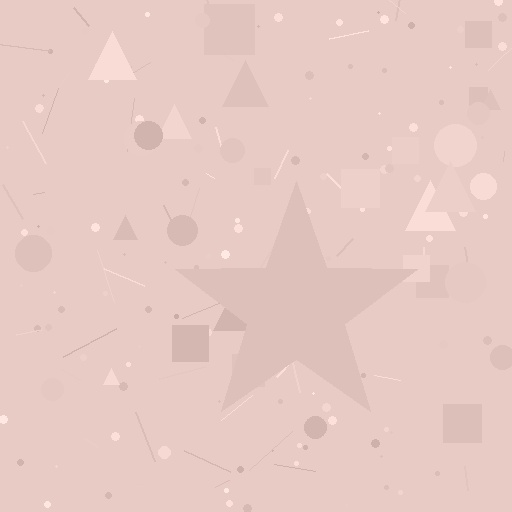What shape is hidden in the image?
A star is hidden in the image.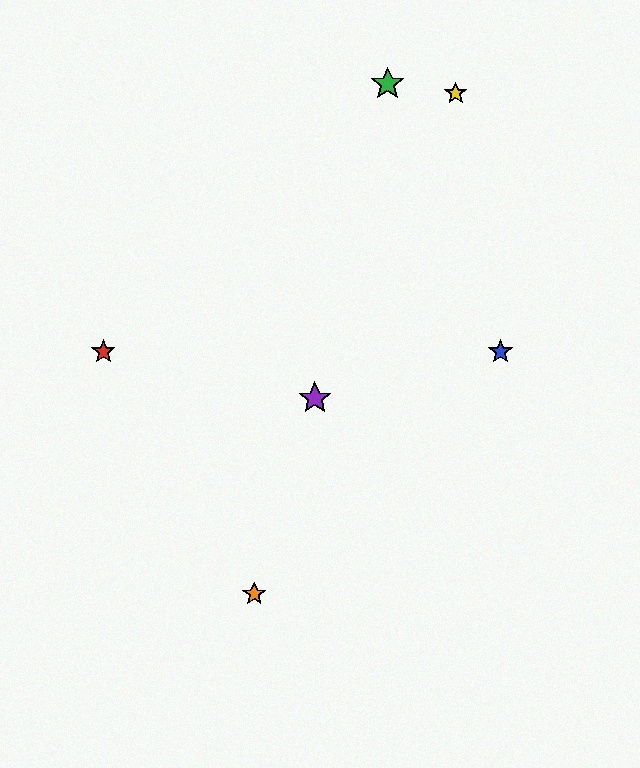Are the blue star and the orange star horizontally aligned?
No, the blue star is at y≈352 and the orange star is at y≈594.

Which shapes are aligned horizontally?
The red star, the blue star are aligned horizontally.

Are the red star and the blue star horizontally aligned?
Yes, both are at y≈352.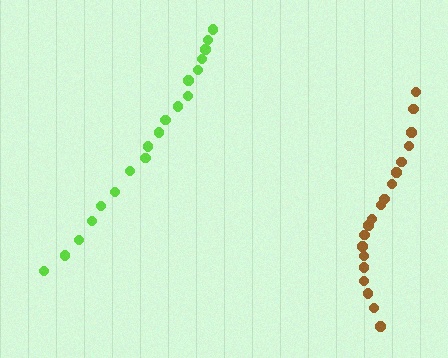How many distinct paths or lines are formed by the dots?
There are 2 distinct paths.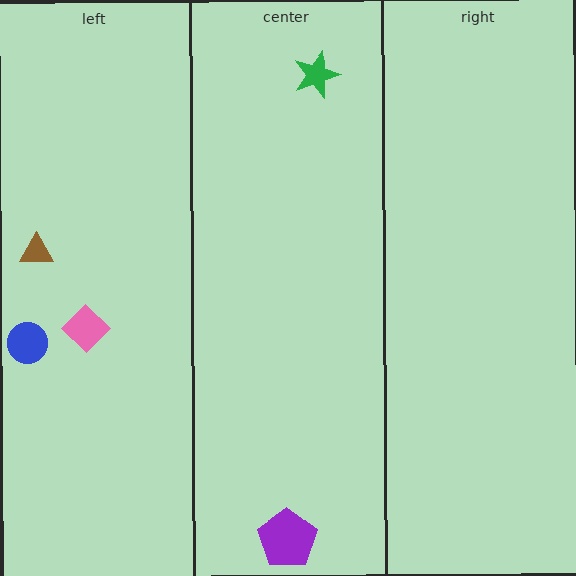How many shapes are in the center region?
2.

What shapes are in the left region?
The brown triangle, the pink diamond, the blue circle.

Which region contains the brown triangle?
The left region.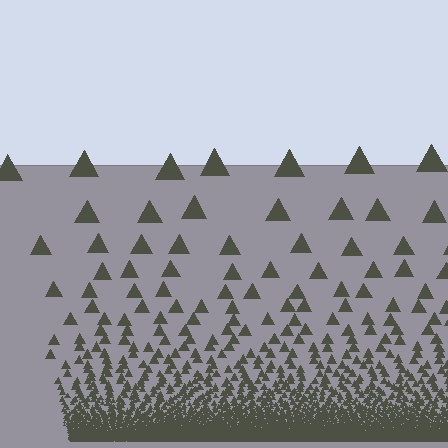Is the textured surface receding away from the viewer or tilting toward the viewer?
The surface appears to tilt toward the viewer. Texture elements get larger and sparser toward the top.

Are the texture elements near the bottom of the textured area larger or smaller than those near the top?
Smaller. The gradient is inverted — elements near the bottom are smaller and denser.